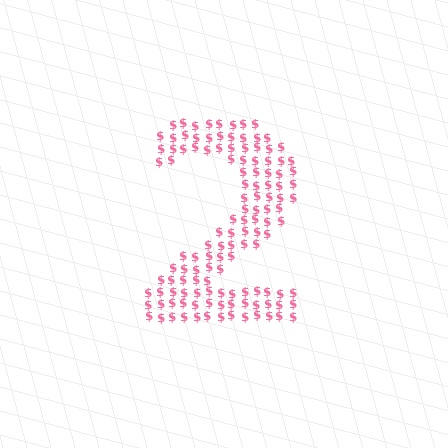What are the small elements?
The small elements are dollar signs.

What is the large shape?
The large shape is the digit 2.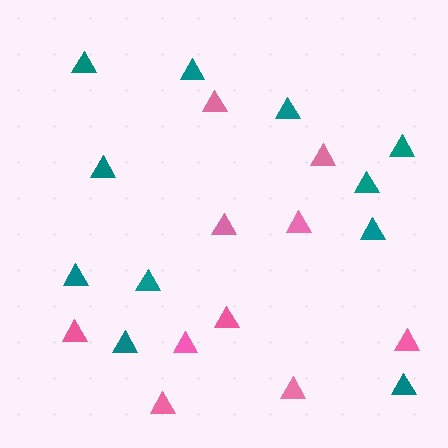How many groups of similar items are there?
There are 2 groups: one group of pink triangles (10) and one group of teal triangles (11).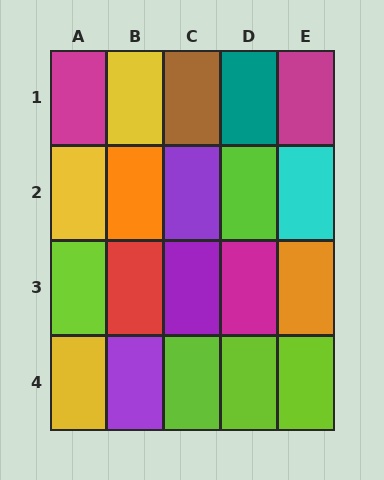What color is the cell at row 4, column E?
Lime.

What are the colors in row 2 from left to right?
Yellow, orange, purple, lime, cyan.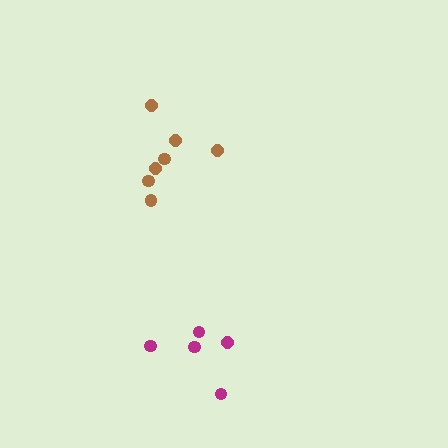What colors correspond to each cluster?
The clusters are colored: brown, magenta.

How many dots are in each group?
Group 1: 7 dots, Group 2: 5 dots (12 total).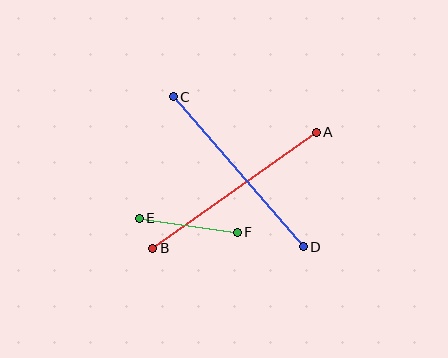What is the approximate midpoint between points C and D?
The midpoint is at approximately (238, 172) pixels.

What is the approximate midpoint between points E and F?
The midpoint is at approximately (188, 225) pixels.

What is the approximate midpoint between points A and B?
The midpoint is at approximately (235, 190) pixels.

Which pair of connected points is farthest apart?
Points A and B are farthest apart.